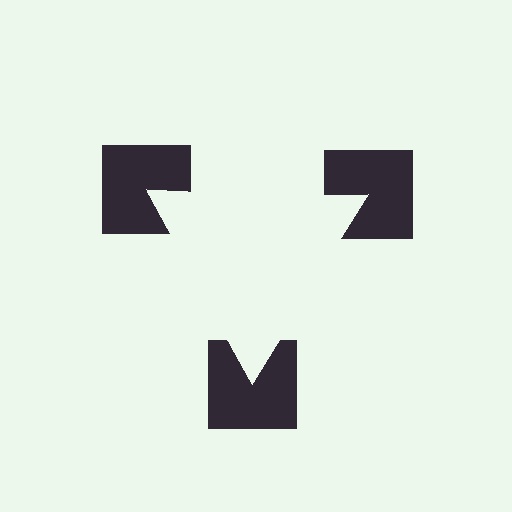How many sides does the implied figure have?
3 sides.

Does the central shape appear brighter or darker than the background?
It typically appears slightly brighter than the background, even though no actual brightness change is drawn.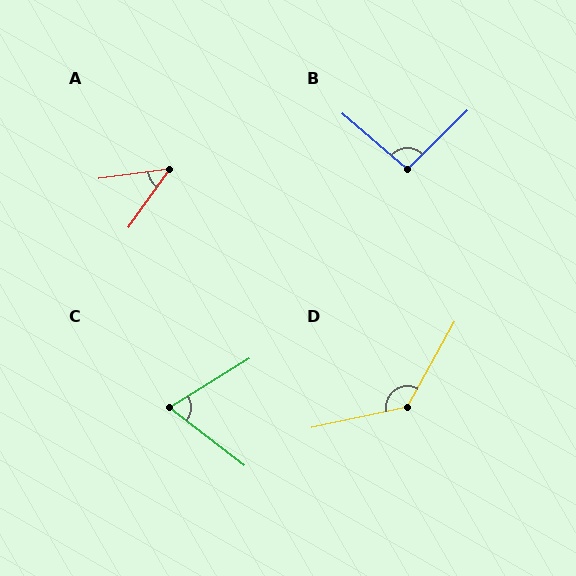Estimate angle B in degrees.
Approximately 95 degrees.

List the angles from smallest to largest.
A (47°), C (69°), B (95°), D (131°).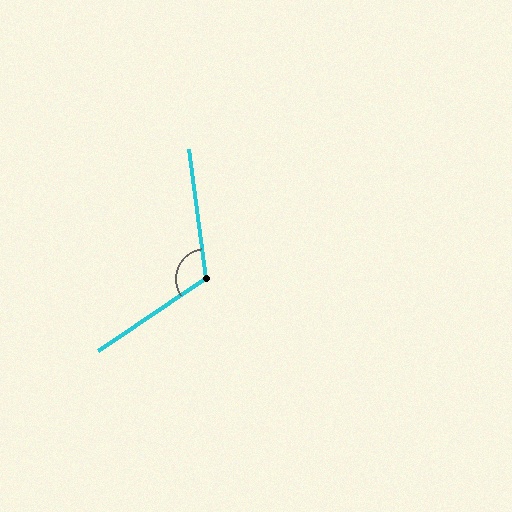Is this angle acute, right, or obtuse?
It is obtuse.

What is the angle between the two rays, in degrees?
Approximately 116 degrees.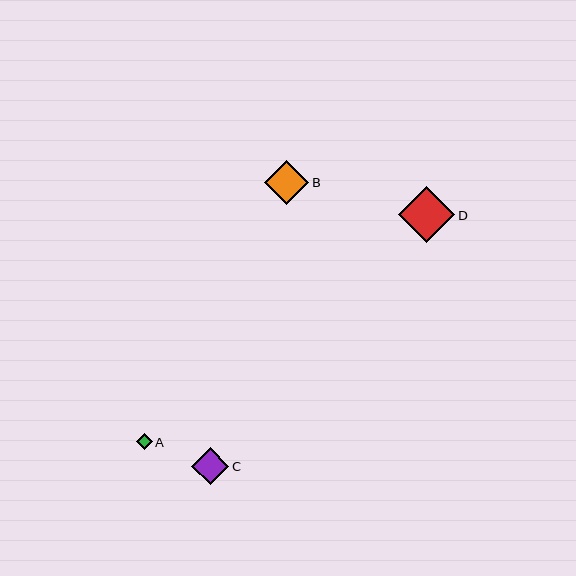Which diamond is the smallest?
Diamond A is the smallest with a size of approximately 16 pixels.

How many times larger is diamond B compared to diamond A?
Diamond B is approximately 2.7 times the size of diamond A.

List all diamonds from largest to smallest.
From largest to smallest: D, B, C, A.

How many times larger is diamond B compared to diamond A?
Diamond B is approximately 2.7 times the size of diamond A.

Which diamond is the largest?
Diamond D is the largest with a size of approximately 56 pixels.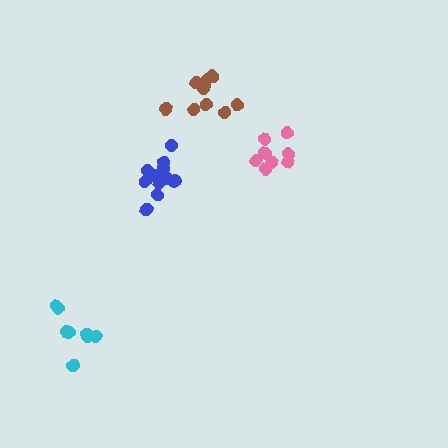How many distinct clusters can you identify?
There are 4 distinct clusters.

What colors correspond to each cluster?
The clusters are colored: blue, pink, cyan, brown.